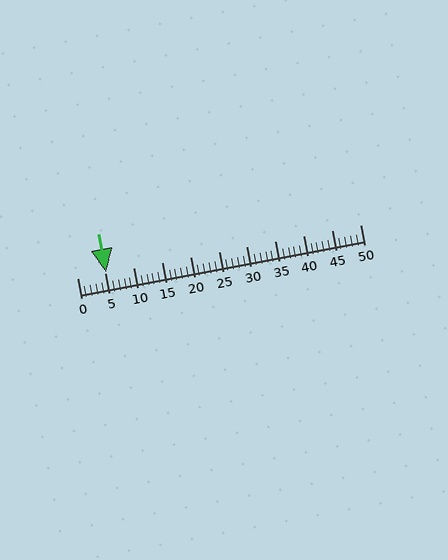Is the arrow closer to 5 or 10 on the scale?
The arrow is closer to 5.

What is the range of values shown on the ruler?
The ruler shows values from 0 to 50.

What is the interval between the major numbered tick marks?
The major tick marks are spaced 5 units apart.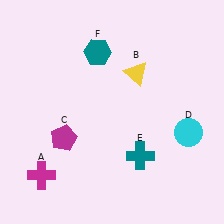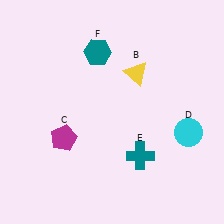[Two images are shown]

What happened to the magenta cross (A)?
The magenta cross (A) was removed in Image 2. It was in the bottom-left area of Image 1.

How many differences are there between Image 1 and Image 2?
There is 1 difference between the two images.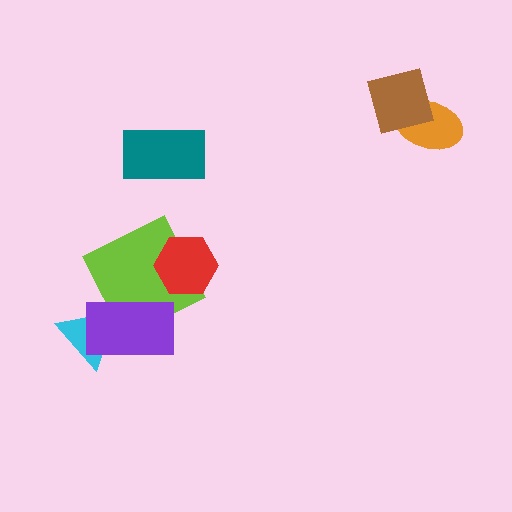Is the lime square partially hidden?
Yes, it is partially covered by another shape.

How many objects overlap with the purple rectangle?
2 objects overlap with the purple rectangle.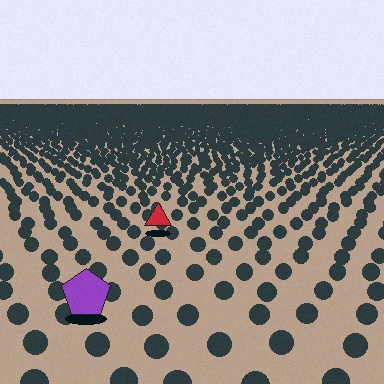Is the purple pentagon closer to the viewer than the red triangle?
Yes. The purple pentagon is closer — you can tell from the texture gradient: the ground texture is coarser near it.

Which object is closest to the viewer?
The purple pentagon is closest. The texture marks near it are larger and more spread out.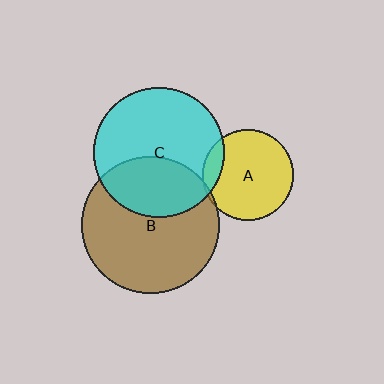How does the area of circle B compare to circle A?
Approximately 2.3 times.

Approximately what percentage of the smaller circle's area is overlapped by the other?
Approximately 35%.